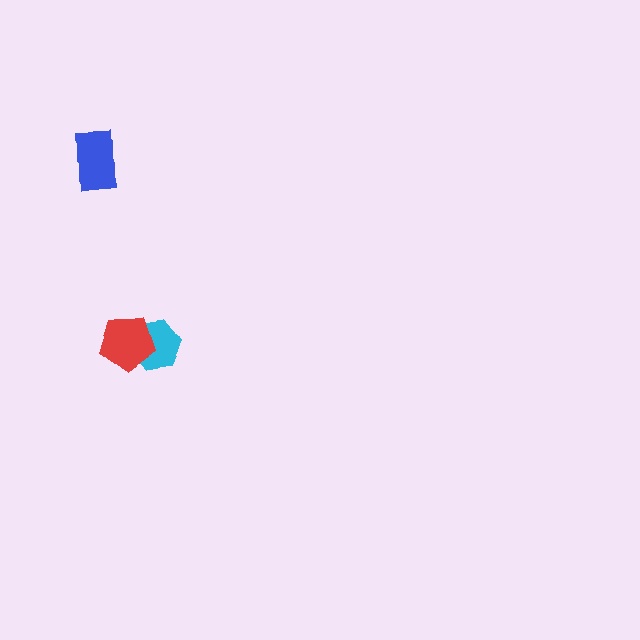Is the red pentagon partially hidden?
No, no other shape covers it.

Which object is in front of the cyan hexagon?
The red pentagon is in front of the cyan hexagon.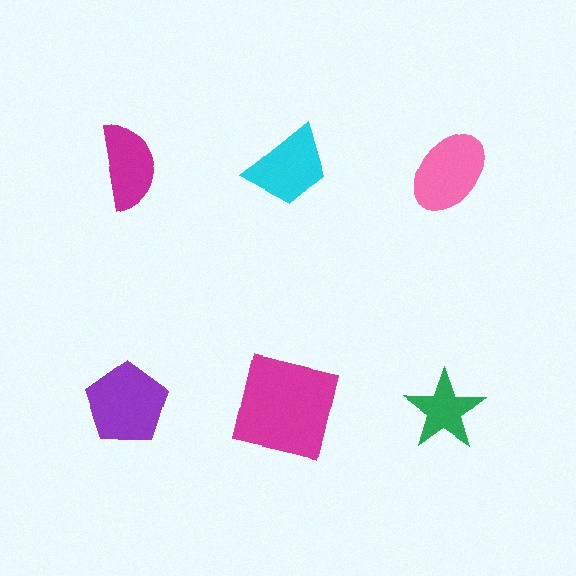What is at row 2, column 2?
A magenta square.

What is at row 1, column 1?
A magenta semicircle.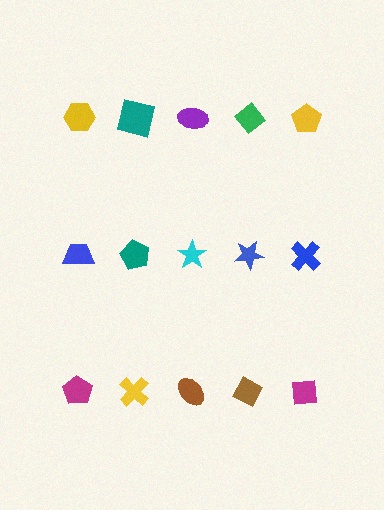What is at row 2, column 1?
A blue trapezoid.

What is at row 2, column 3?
A cyan star.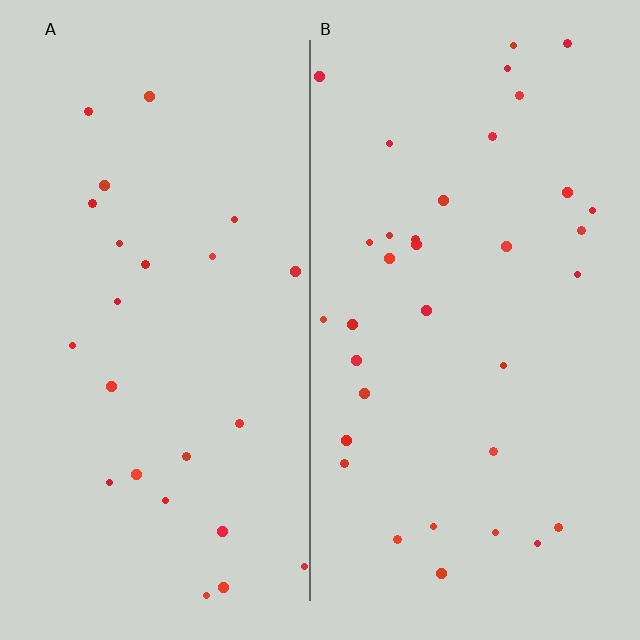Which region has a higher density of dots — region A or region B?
B (the right).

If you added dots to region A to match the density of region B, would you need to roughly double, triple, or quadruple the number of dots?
Approximately double.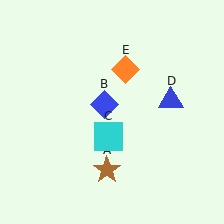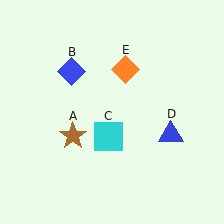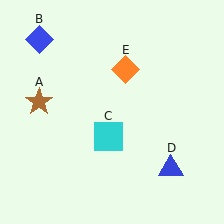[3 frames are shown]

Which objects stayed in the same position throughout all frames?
Cyan square (object C) and orange diamond (object E) remained stationary.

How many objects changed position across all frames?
3 objects changed position: brown star (object A), blue diamond (object B), blue triangle (object D).